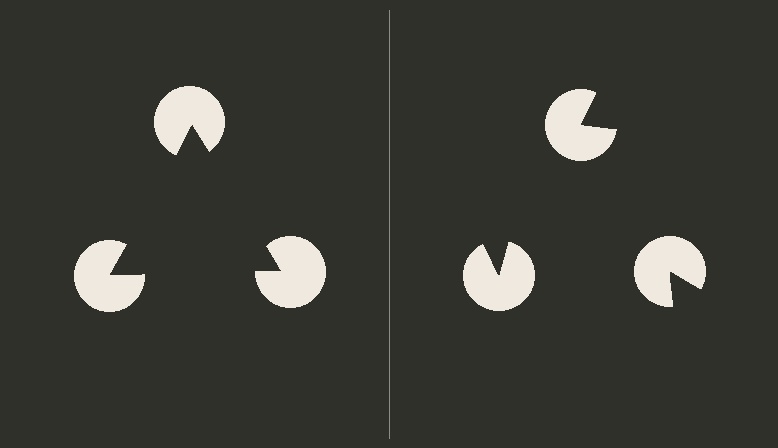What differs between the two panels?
The pac-man discs are positioned identically on both sides; only the wedge orientations differ. On the left they align to a triangle; on the right they are misaligned.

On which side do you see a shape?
An illusory triangle appears on the left side. On the right side the wedge cuts are rotated, so no coherent shape forms.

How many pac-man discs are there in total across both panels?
6 — 3 on each side.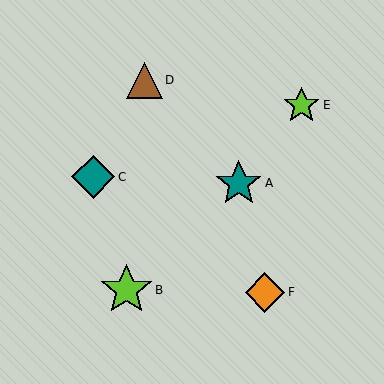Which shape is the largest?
The lime star (labeled B) is the largest.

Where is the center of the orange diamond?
The center of the orange diamond is at (265, 292).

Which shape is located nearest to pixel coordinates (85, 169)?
The teal diamond (labeled C) at (93, 177) is nearest to that location.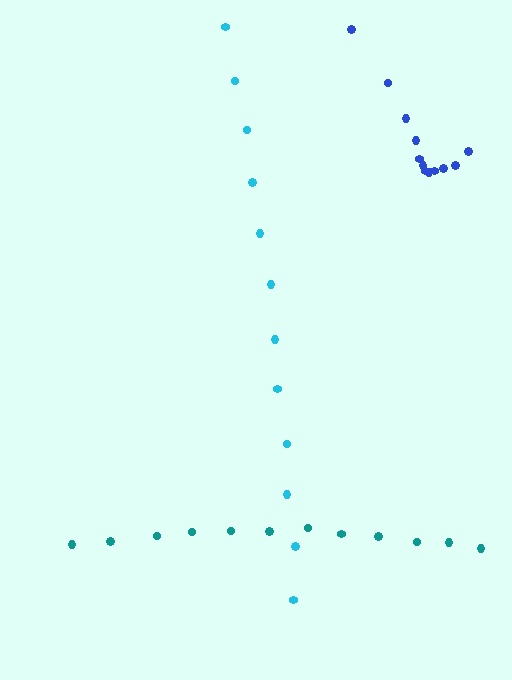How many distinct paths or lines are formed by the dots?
There are 3 distinct paths.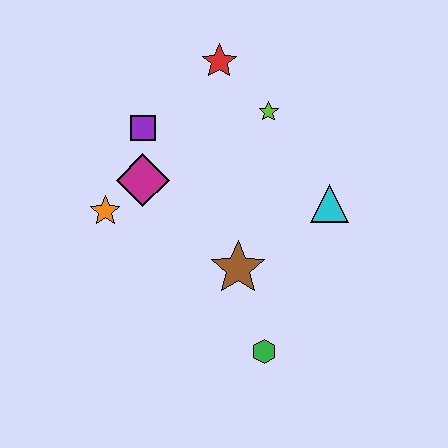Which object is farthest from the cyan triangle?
The orange star is farthest from the cyan triangle.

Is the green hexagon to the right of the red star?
Yes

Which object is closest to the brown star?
The green hexagon is closest to the brown star.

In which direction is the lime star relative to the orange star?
The lime star is to the right of the orange star.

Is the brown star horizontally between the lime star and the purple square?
Yes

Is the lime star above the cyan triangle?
Yes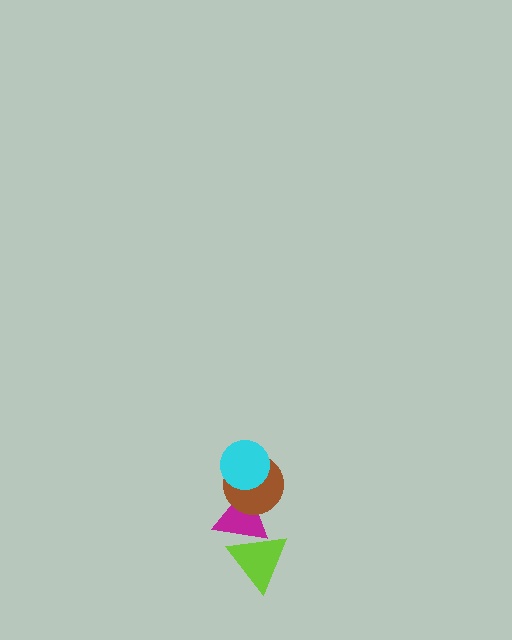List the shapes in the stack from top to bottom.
From top to bottom: the cyan circle, the brown circle, the magenta triangle, the lime triangle.